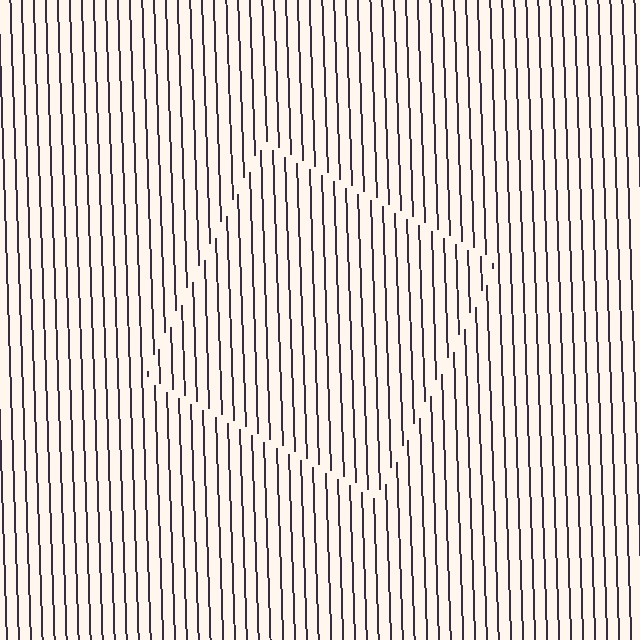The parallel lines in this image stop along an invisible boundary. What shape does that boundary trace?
An illusory square. The interior of the shape contains the same grating, shifted by half a period — the contour is defined by the phase discontinuity where line-ends from the inner and outer gratings abut.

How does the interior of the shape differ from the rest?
The interior of the shape contains the same grating, shifted by half a period — the contour is defined by the phase discontinuity where line-ends from the inner and outer gratings abut.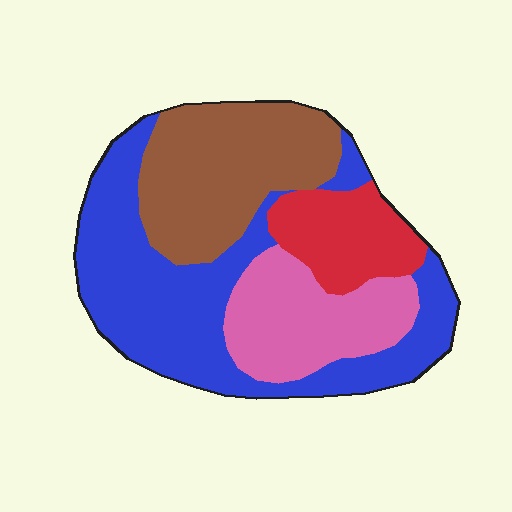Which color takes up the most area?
Blue, at roughly 40%.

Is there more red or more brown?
Brown.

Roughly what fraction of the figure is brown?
Brown covers 26% of the figure.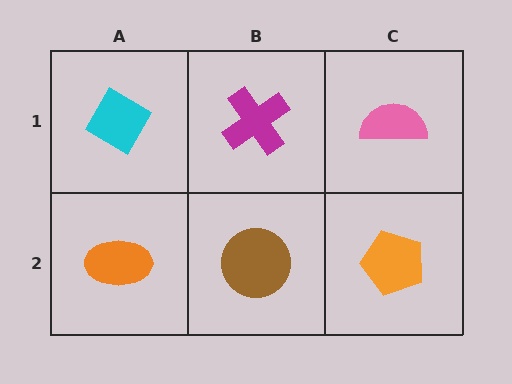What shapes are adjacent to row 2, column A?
A cyan diamond (row 1, column A), a brown circle (row 2, column B).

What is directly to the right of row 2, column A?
A brown circle.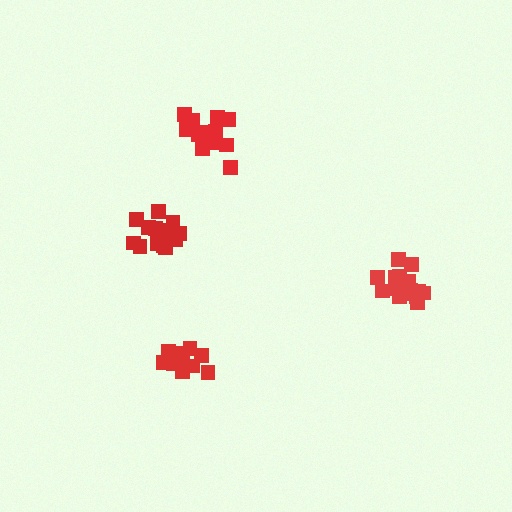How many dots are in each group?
Group 1: 15 dots, Group 2: 16 dots, Group 3: 16 dots, Group 4: 13 dots (60 total).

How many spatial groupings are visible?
There are 4 spatial groupings.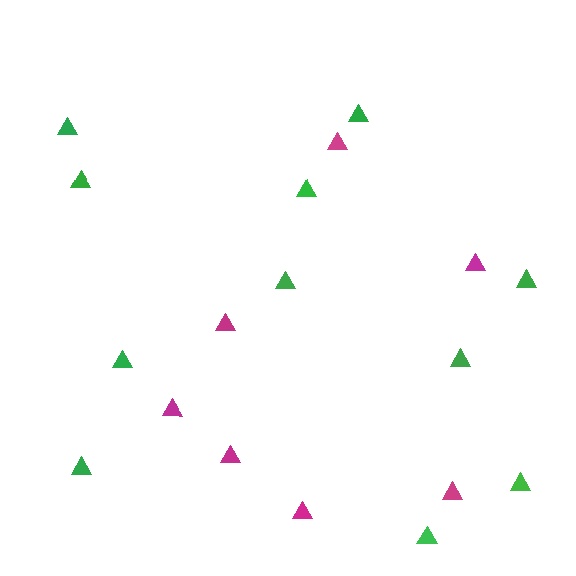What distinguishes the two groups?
There are 2 groups: one group of magenta triangles (7) and one group of green triangles (11).